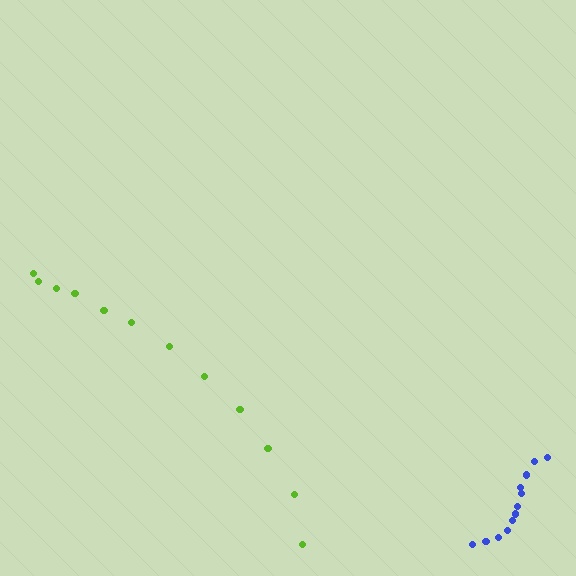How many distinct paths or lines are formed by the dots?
There are 2 distinct paths.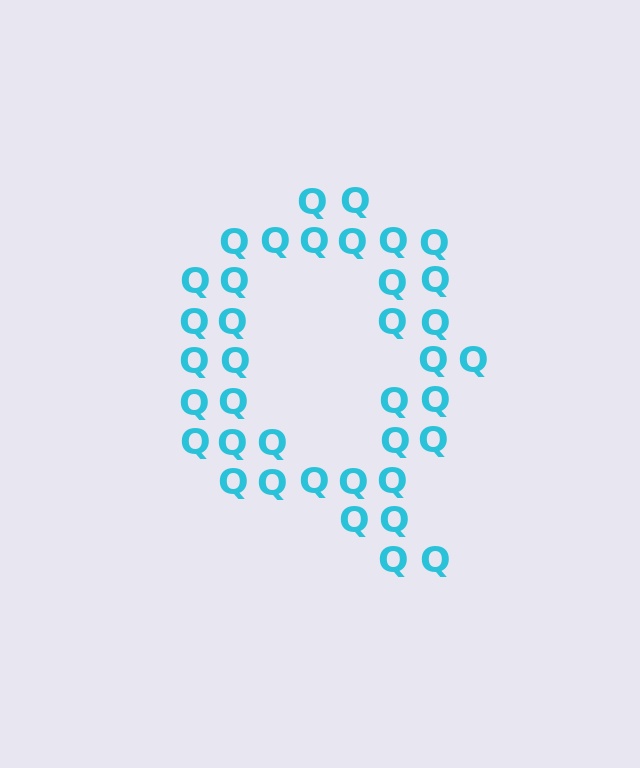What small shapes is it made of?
It is made of small letter Q's.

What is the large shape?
The large shape is the letter Q.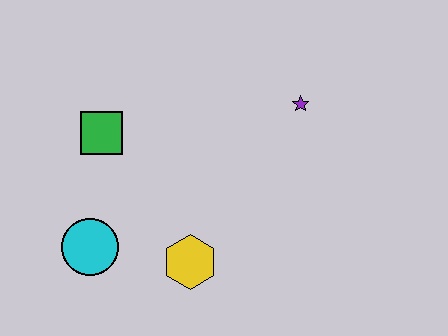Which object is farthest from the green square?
The purple star is farthest from the green square.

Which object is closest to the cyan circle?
The yellow hexagon is closest to the cyan circle.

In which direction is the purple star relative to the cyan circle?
The purple star is to the right of the cyan circle.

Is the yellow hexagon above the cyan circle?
No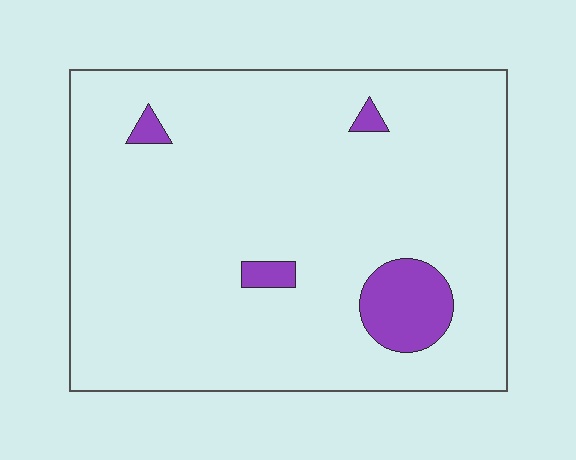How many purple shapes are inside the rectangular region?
4.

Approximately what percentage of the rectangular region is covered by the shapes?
Approximately 5%.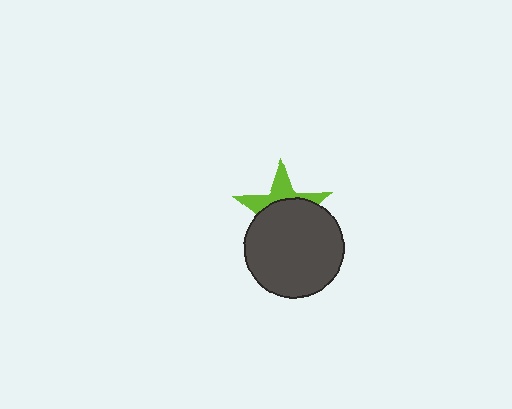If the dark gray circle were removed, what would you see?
You would see the complete lime star.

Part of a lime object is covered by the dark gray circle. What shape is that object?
It is a star.